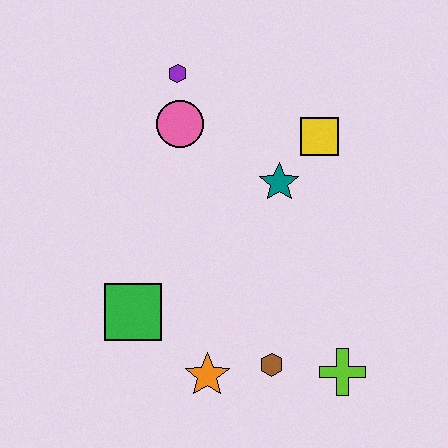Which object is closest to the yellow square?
The teal star is closest to the yellow square.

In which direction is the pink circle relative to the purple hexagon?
The pink circle is below the purple hexagon.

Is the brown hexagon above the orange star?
Yes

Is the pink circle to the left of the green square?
No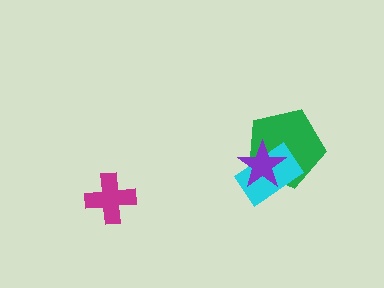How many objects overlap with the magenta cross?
0 objects overlap with the magenta cross.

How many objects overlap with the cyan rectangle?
2 objects overlap with the cyan rectangle.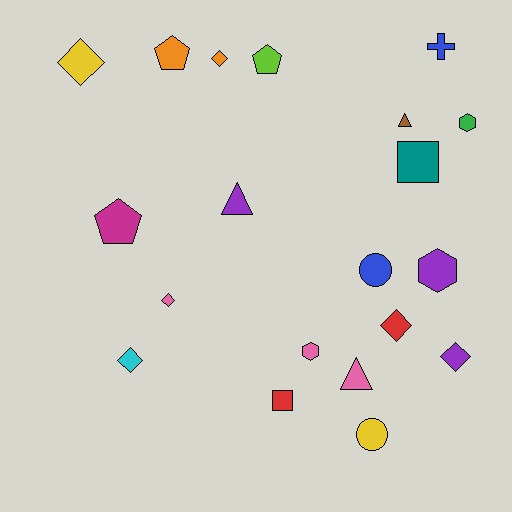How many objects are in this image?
There are 20 objects.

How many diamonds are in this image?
There are 6 diamonds.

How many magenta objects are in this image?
There is 1 magenta object.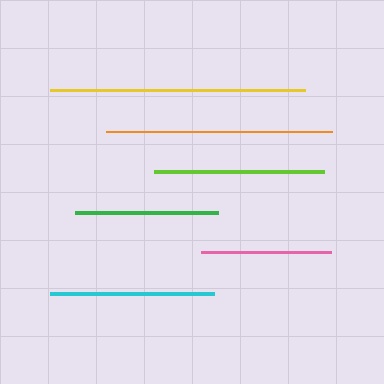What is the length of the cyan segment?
The cyan segment is approximately 164 pixels long.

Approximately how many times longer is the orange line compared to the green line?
The orange line is approximately 1.6 times the length of the green line.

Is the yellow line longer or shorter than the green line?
The yellow line is longer than the green line.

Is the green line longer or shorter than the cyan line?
The cyan line is longer than the green line.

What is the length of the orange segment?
The orange segment is approximately 226 pixels long.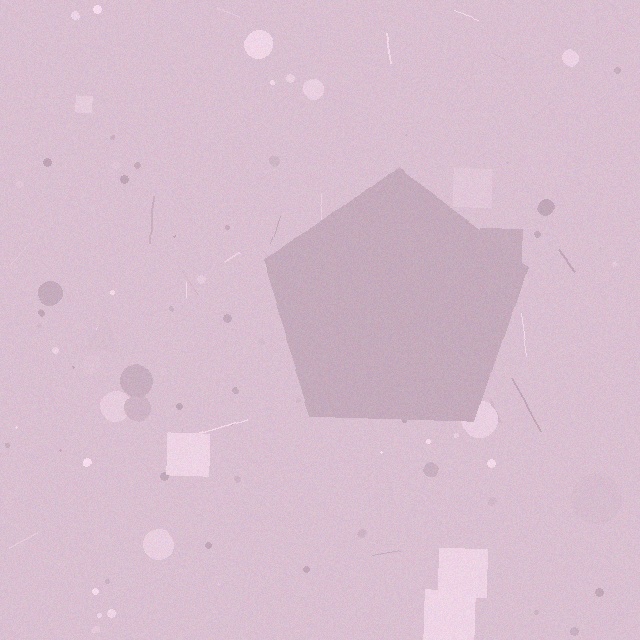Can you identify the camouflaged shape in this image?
The camouflaged shape is a pentagon.